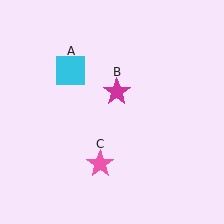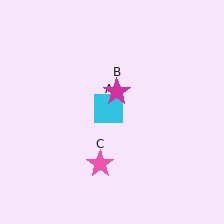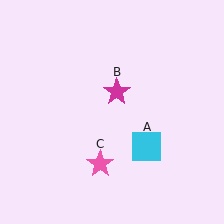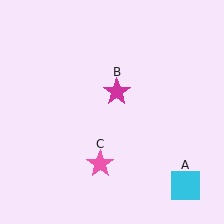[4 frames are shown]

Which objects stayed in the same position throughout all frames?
Magenta star (object B) and pink star (object C) remained stationary.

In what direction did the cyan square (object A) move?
The cyan square (object A) moved down and to the right.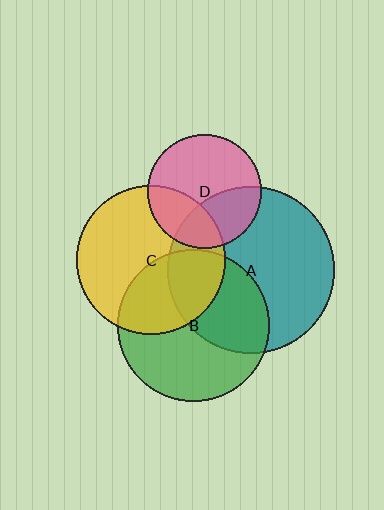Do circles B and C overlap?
Yes.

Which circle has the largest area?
Circle A (teal).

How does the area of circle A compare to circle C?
Approximately 1.3 times.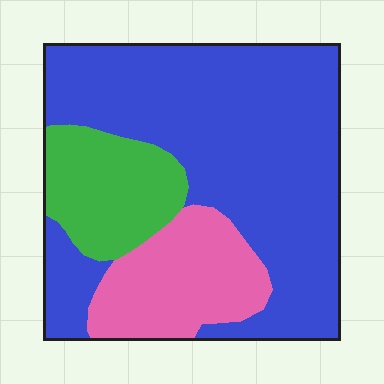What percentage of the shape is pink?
Pink takes up about one fifth (1/5) of the shape.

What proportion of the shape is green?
Green takes up less than a sixth of the shape.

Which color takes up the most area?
Blue, at roughly 65%.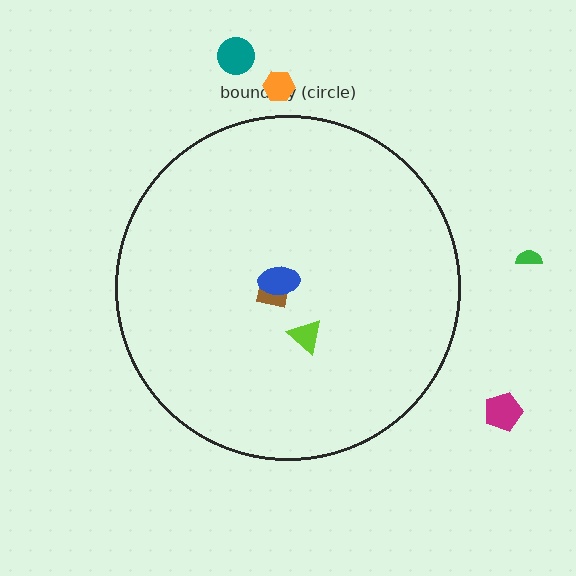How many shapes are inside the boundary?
3 inside, 4 outside.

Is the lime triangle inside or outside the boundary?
Inside.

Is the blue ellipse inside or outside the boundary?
Inside.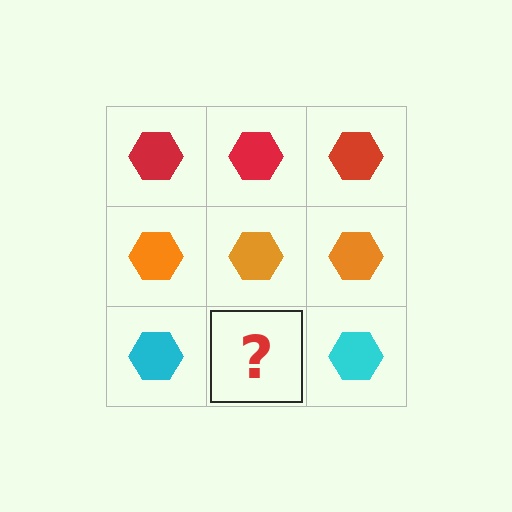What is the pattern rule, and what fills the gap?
The rule is that each row has a consistent color. The gap should be filled with a cyan hexagon.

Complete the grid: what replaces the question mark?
The question mark should be replaced with a cyan hexagon.